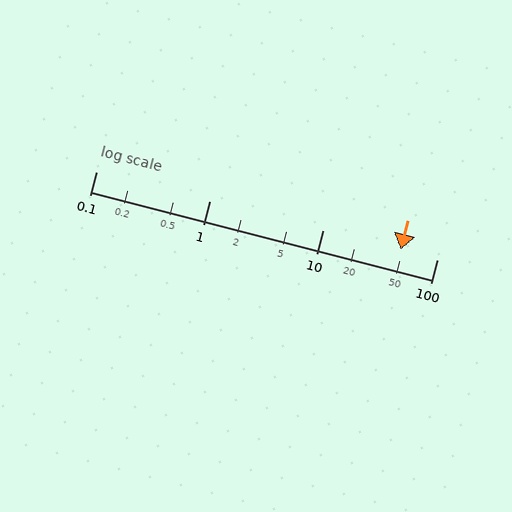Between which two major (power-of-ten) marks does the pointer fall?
The pointer is between 10 and 100.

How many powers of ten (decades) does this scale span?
The scale spans 3 decades, from 0.1 to 100.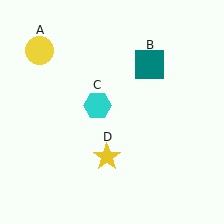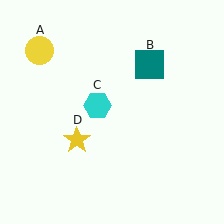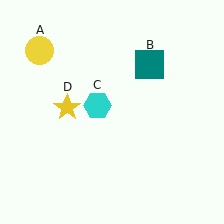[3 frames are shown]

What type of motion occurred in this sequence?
The yellow star (object D) rotated clockwise around the center of the scene.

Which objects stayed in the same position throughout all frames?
Yellow circle (object A) and teal square (object B) and cyan hexagon (object C) remained stationary.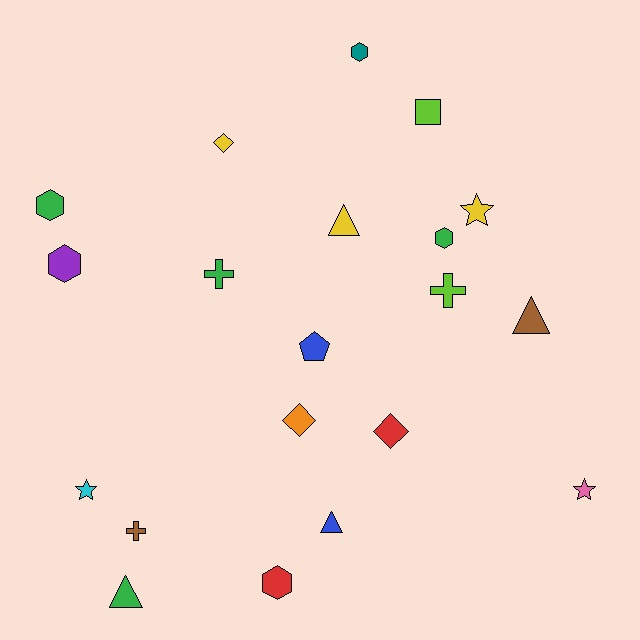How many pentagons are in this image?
There is 1 pentagon.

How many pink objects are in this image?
There is 1 pink object.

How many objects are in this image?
There are 20 objects.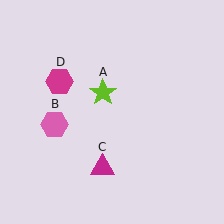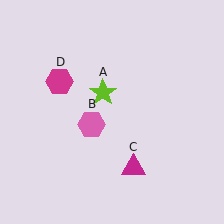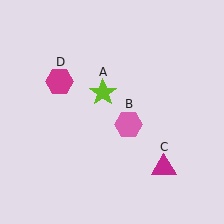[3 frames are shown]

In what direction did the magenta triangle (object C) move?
The magenta triangle (object C) moved right.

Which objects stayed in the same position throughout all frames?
Lime star (object A) and magenta hexagon (object D) remained stationary.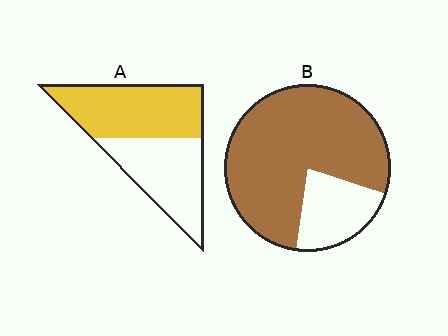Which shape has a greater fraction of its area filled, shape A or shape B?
Shape B.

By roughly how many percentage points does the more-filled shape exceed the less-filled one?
By roughly 25 percentage points (B over A).